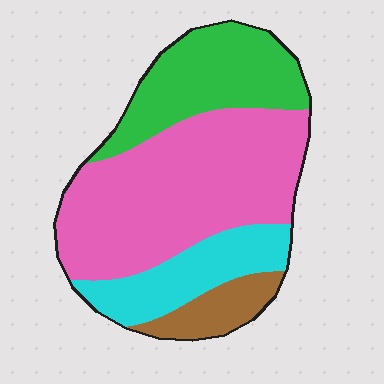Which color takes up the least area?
Brown, at roughly 10%.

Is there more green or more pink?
Pink.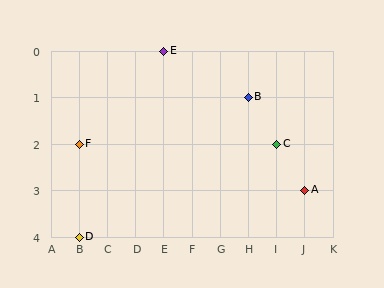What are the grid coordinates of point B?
Point B is at grid coordinates (H, 1).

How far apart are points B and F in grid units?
Points B and F are 6 columns and 1 row apart (about 6.1 grid units diagonally).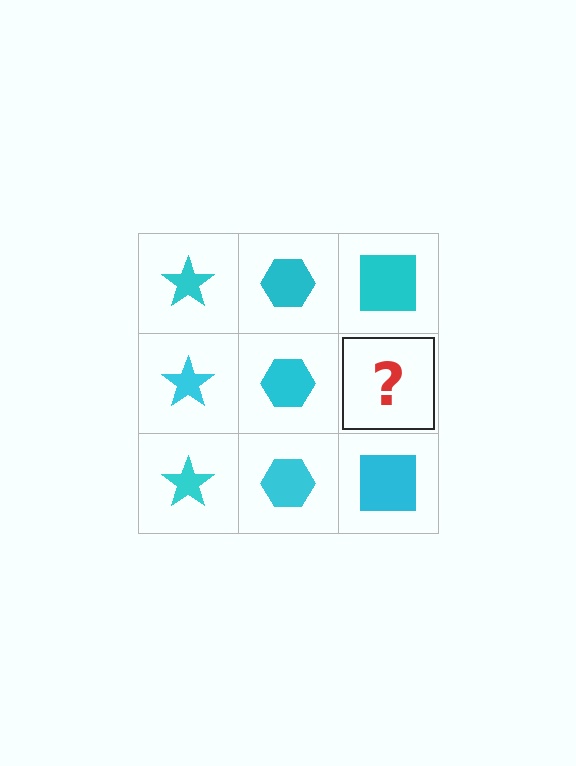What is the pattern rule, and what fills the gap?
The rule is that each column has a consistent shape. The gap should be filled with a cyan square.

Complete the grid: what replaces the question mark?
The question mark should be replaced with a cyan square.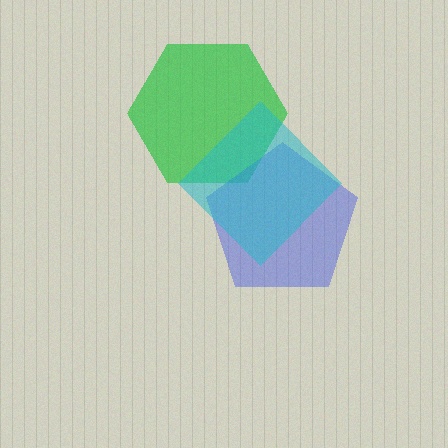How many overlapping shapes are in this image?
There are 3 overlapping shapes in the image.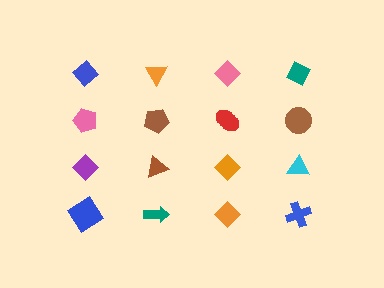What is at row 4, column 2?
A teal arrow.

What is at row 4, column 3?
An orange diamond.